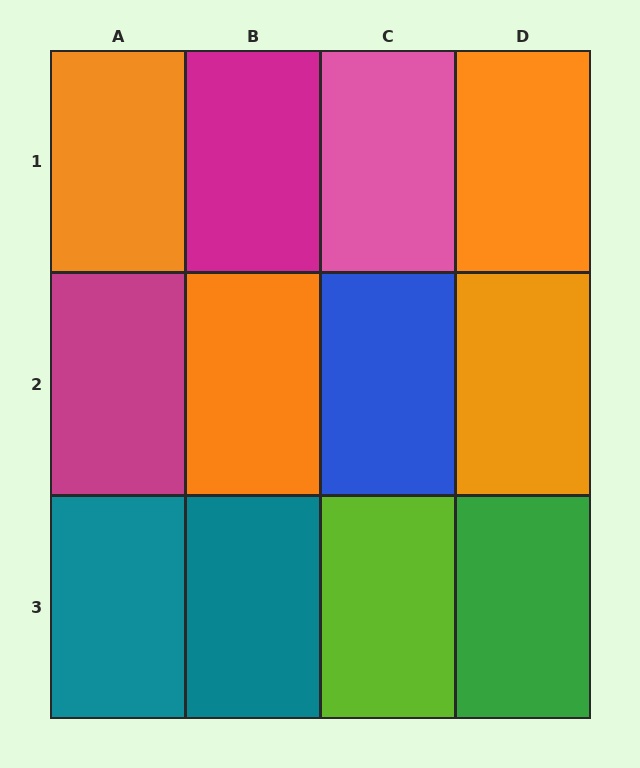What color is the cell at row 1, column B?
Magenta.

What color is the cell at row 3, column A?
Teal.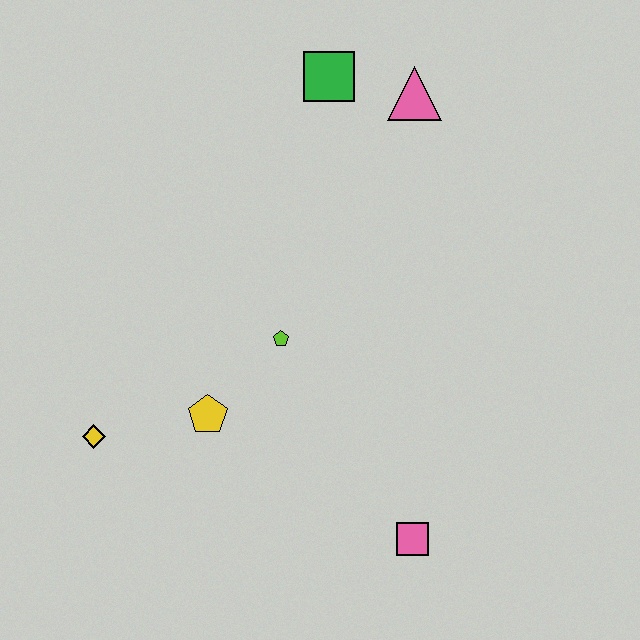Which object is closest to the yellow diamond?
The yellow pentagon is closest to the yellow diamond.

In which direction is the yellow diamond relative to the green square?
The yellow diamond is below the green square.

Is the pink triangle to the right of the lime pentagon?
Yes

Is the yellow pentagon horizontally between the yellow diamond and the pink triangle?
Yes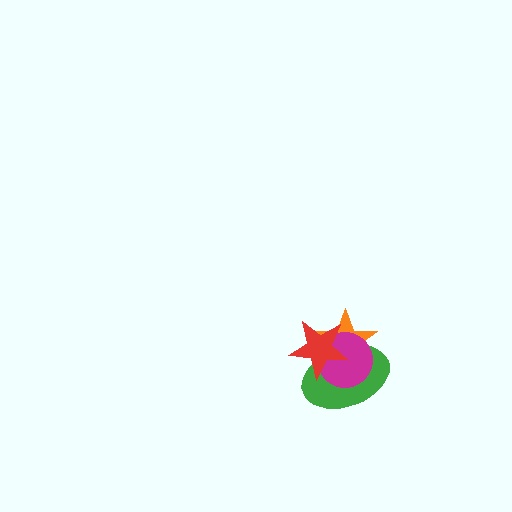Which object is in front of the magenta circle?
The red star is in front of the magenta circle.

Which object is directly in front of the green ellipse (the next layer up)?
The orange star is directly in front of the green ellipse.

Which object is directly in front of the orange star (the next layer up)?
The magenta circle is directly in front of the orange star.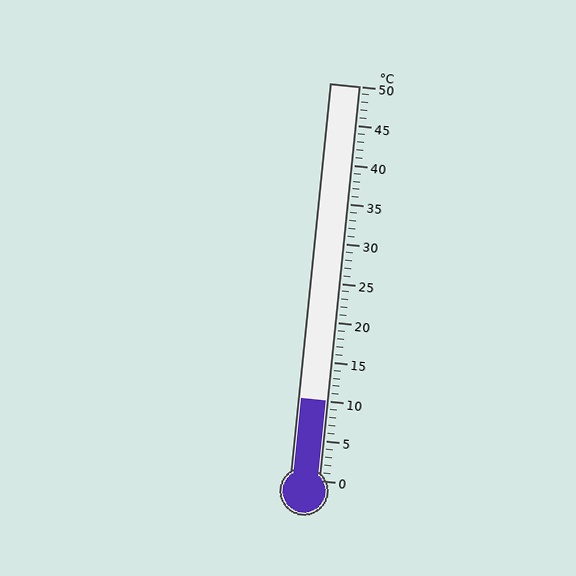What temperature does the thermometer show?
The thermometer shows approximately 10°C.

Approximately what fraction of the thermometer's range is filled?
The thermometer is filled to approximately 20% of its range.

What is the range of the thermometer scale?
The thermometer scale ranges from 0°C to 50°C.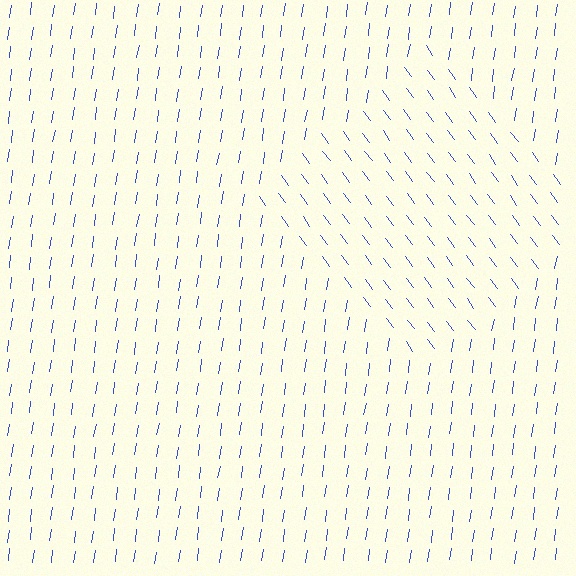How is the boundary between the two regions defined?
The boundary is defined purely by a change in line orientation (approximately 45 degrees difference). All lines are the same color and thickness.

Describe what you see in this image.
The image is filled with small blue line segments. A diamond region in the image has lines oriented differently from the surrounding lines, creating a visible texture boundary.